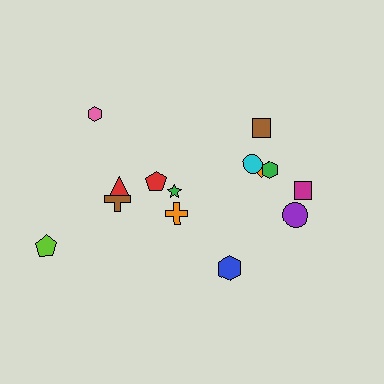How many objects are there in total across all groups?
There are 14 objects.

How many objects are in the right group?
There are 8 objects.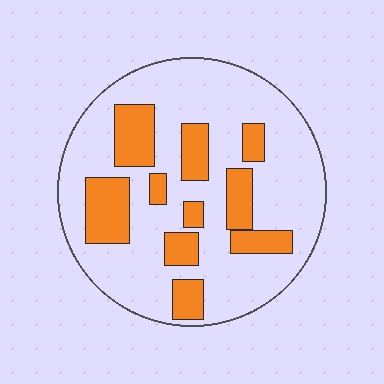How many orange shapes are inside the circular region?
10.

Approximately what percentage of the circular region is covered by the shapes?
Approximately 25%.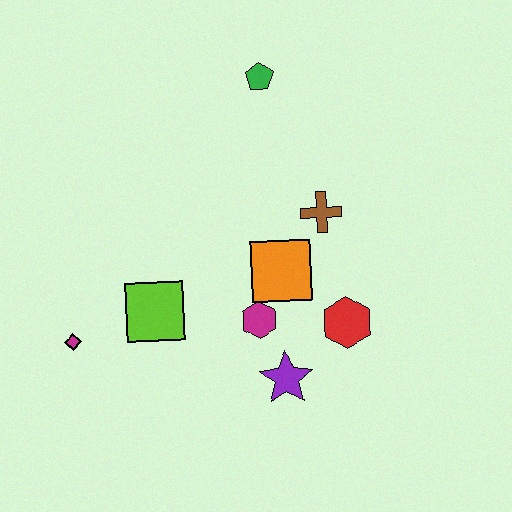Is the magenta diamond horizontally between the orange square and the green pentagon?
No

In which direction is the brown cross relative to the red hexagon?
The brown cross is above the red hexagon.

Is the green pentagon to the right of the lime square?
Yes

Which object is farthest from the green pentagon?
The magenta diamond is farthest from the green pentagon.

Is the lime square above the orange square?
No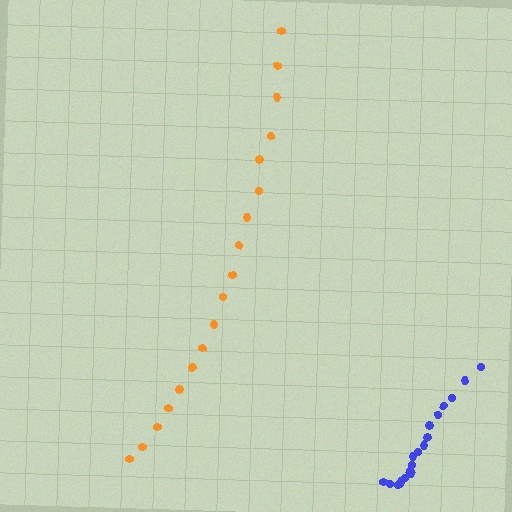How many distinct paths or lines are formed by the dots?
There are 2 distinct paths.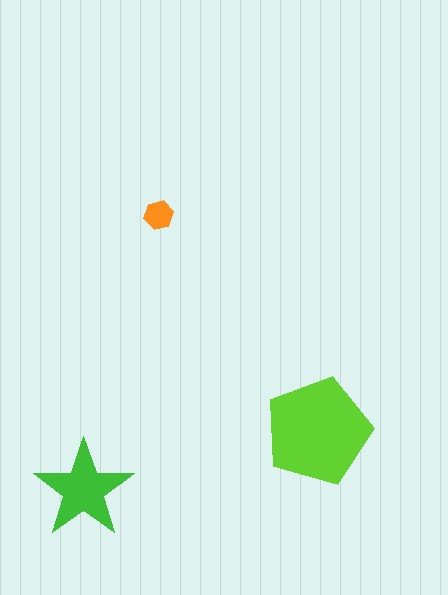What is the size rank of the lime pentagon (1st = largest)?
1st.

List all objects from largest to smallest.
The lime pentagon, the green star, the orange hexagon.